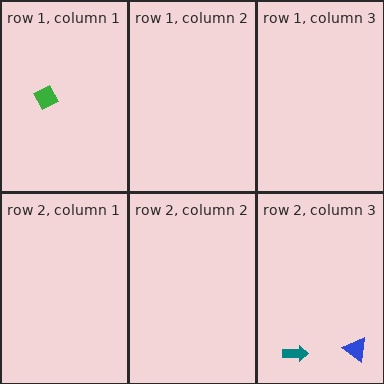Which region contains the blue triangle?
The row 2, column 3 region.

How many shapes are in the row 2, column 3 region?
2.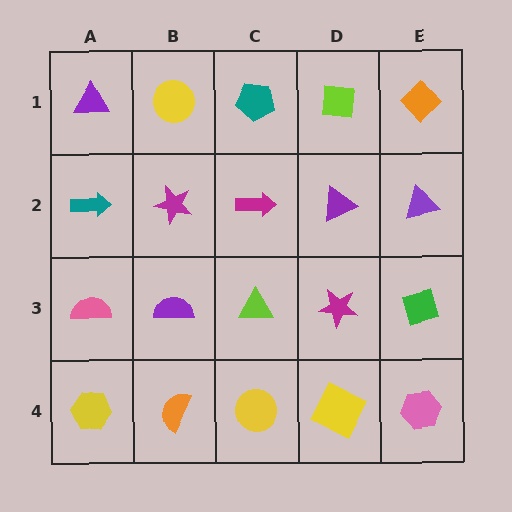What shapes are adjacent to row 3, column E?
A purple triangle (row 2, column E), a pink hexagon (row 4, column E), a magenta star (row 3, column D).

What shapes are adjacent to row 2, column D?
A lime square (row 1, column D), a magenta star (row 3, column D), a magenta arrow (row 2, column C), a purple triangle (row 2, column E).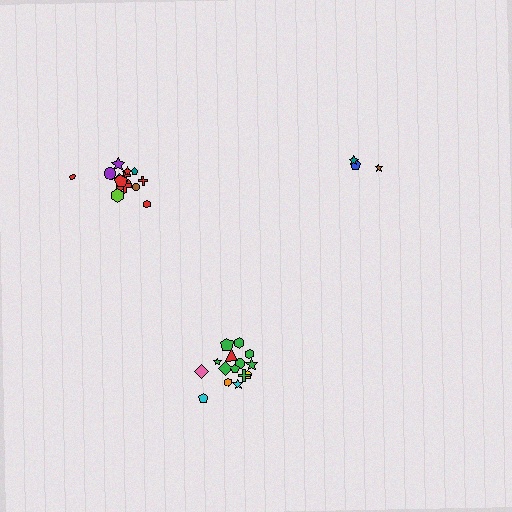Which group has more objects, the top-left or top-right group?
The top-left group.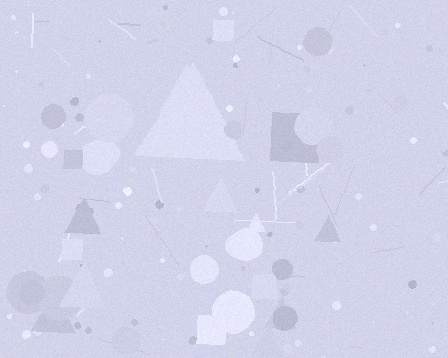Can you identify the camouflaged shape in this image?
The camouflaged shape is a triangle.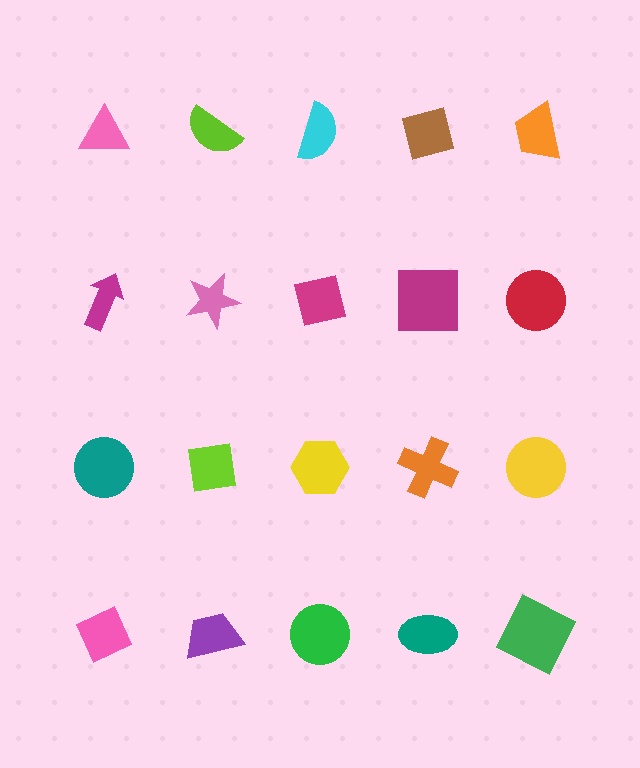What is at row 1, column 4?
A brown square.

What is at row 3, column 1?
A teal circle.